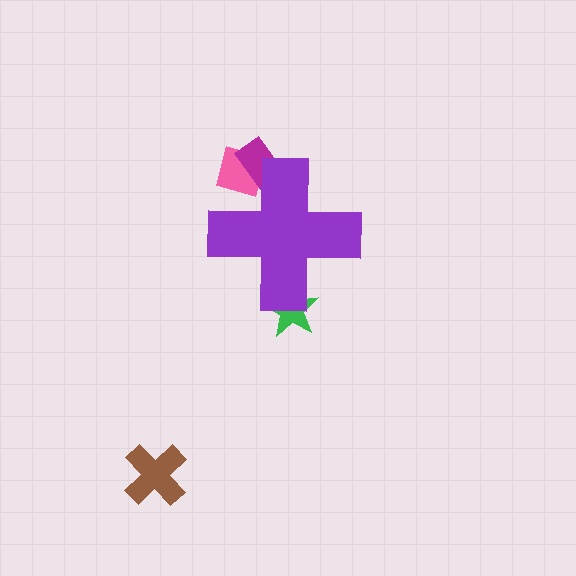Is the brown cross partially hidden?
No, the brown cross is fully visible.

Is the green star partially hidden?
Yes, the green star is partially hidden behind the purple cross.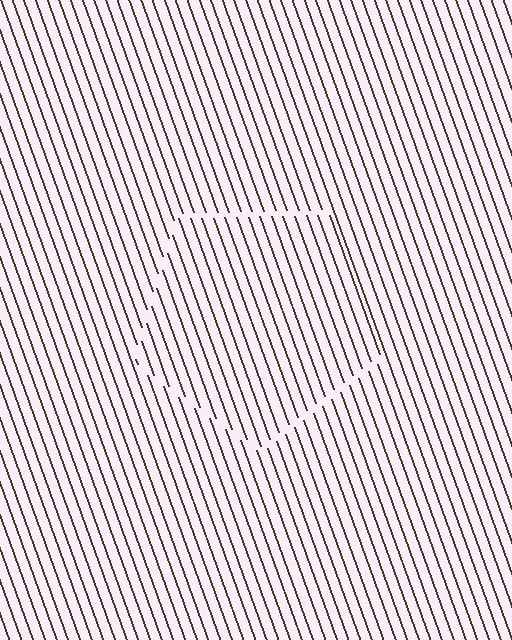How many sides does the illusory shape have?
5 sides — the line-ends trace a pentagon.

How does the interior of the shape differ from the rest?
The interior of the shape contains the same grating, shifted by half a period — the contour is defined by the phase discontinuity where line-ends from the inner and outer gratings abut.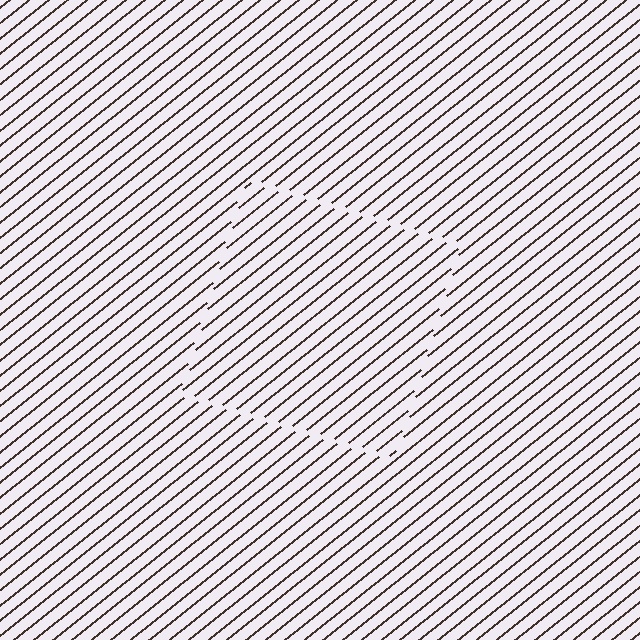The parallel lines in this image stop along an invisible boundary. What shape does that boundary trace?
An illusory square. The interior of the shape contains the same grating, shifted by half a period — the contour is defined by the phase discontinuity where line-ends from the inner and outer gratings abut.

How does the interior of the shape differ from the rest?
The interior of the shape contains the same grating, shifted by half a period — the contour is defined by the phase discontinuity where line-ends from the inner and outer gratings abut.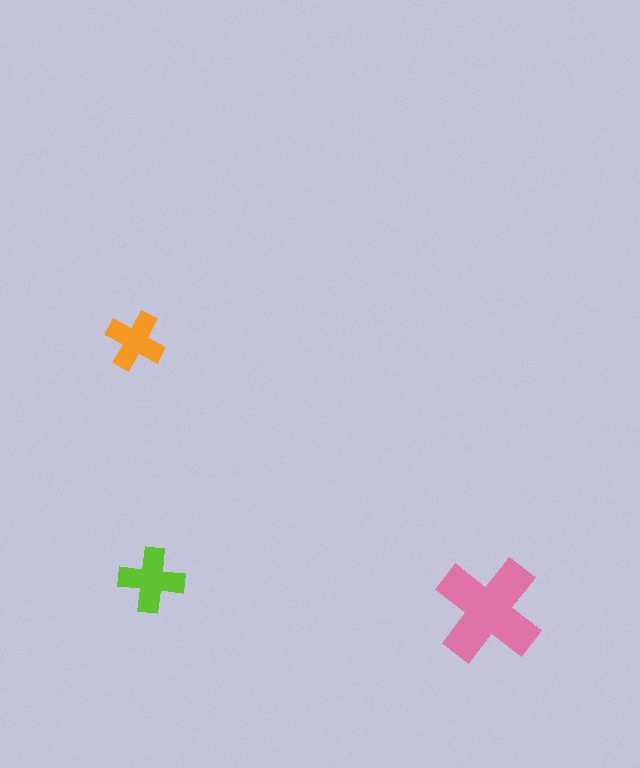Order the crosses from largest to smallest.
the pink one, the lime one, the orange one.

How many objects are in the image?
There are 3 objects in the image.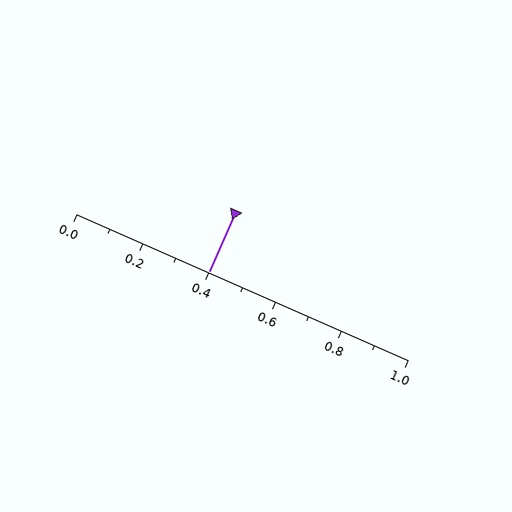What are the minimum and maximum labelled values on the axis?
The axis runs from 0.0 to 1.0.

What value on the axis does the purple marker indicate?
The marker indicates approximately 0.4.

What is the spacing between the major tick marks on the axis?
The major ticks are spaced 0.2 apart.